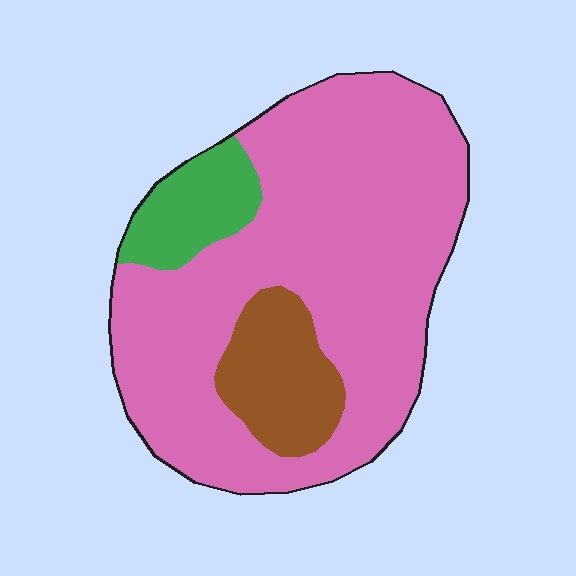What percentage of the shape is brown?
Brown takes up about one eighth (1/8) of the shape.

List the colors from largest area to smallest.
From largest to smallest: pink, brown, green.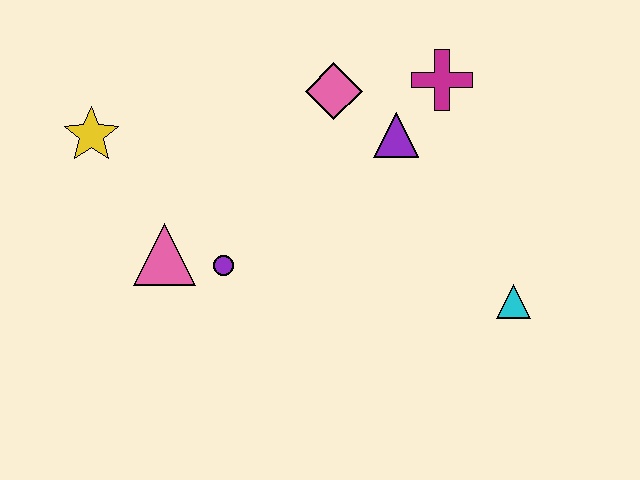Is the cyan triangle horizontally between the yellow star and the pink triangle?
No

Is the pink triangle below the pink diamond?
Yes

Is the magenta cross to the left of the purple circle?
No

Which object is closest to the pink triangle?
The purple circle is closest to the pink triangle.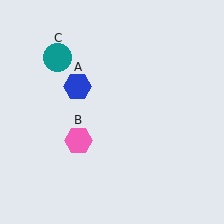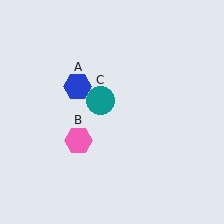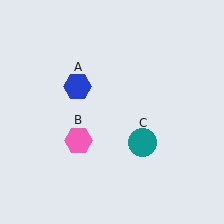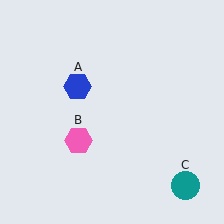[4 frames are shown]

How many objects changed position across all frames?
1 object changed position: teal circle (object C).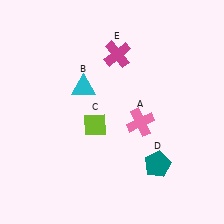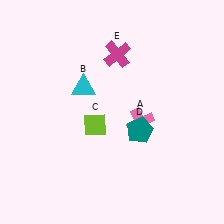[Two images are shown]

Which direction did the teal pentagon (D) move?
The teal pentagon (D) moved up.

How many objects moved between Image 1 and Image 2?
1 object moved between the two images.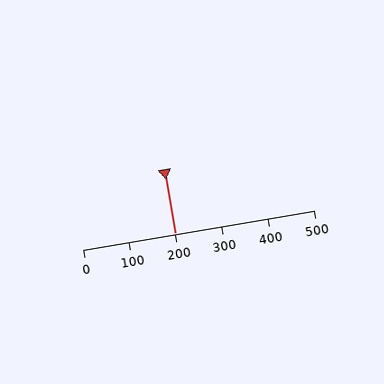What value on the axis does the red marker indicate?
The marker indicates approximately 200.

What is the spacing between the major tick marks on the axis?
The major ticks are spaced 100 apart.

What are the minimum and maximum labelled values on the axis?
The axis runs from 0 to 500.